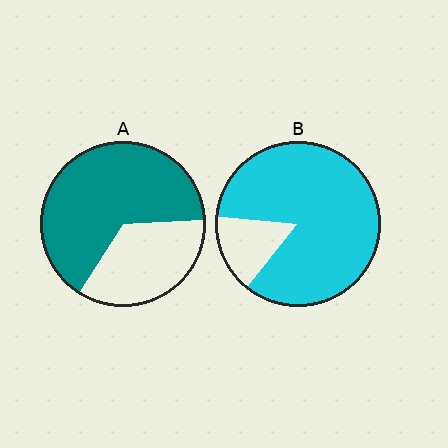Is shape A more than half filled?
Yes.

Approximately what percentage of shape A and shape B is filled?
A is approximately 65% and B is approximately 85%.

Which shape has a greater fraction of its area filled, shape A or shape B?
Shape B.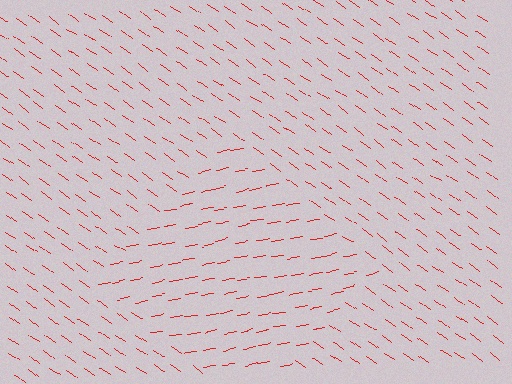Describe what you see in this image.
The image is filled with small red line segments. A diamond region in the image has lines oriented differently from the surrounding lines, creating a visible texture boundary.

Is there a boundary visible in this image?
Yes, there is a texture boundary formed by a change in line orientation.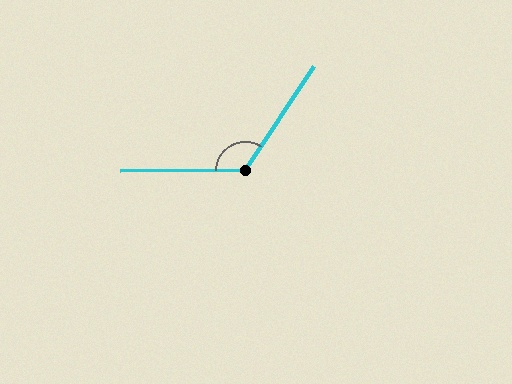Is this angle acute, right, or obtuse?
It is obtuse.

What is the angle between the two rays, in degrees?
Approximately 123 degrees.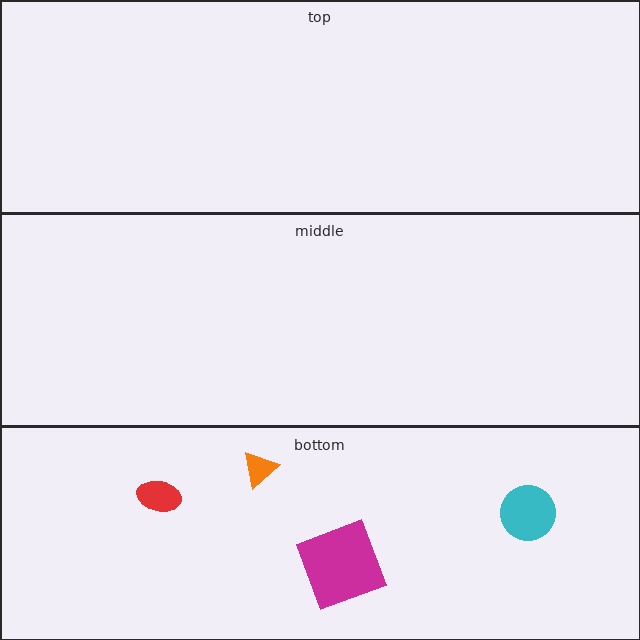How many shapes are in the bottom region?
4.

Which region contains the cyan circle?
The bottom region.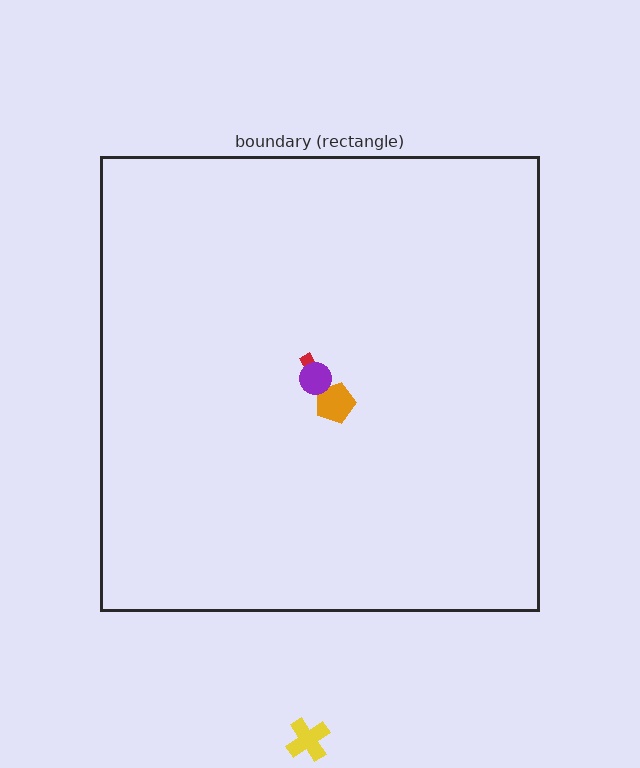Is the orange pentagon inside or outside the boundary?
Inside.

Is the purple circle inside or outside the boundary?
Inside.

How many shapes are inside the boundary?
3 inside, 1 outside.